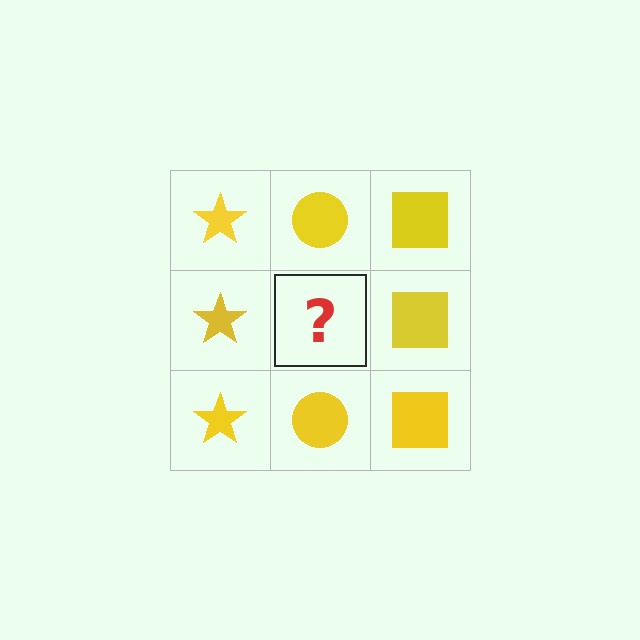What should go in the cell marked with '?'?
The missing cell should contain a yellow circle.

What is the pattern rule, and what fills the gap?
The rule is that each column has a consistent shape. The gap should be filled with a yellow circle.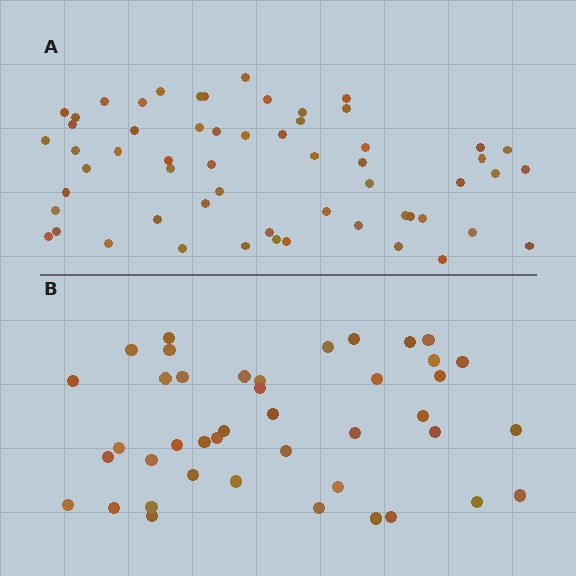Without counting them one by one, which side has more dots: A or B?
Region A (the top region) has more dots.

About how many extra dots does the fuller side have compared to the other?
Region A has approximately 15 more dots than region B.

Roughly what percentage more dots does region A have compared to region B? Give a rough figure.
About 40% more.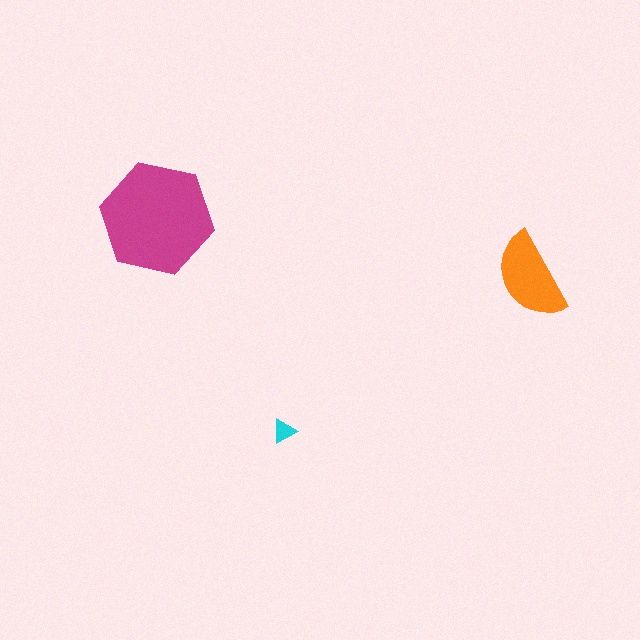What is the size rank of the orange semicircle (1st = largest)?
2nd.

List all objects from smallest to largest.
The cyan triangle, the orange semicircle, the magenta hexagon.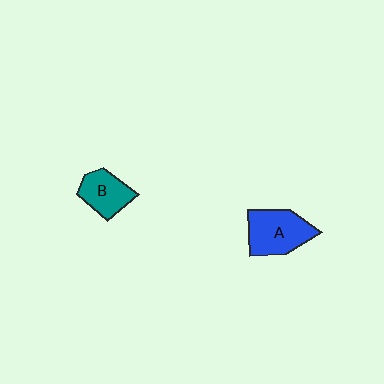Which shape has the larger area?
Shape A (blue).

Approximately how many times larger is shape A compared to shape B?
Approximately 1.4 times.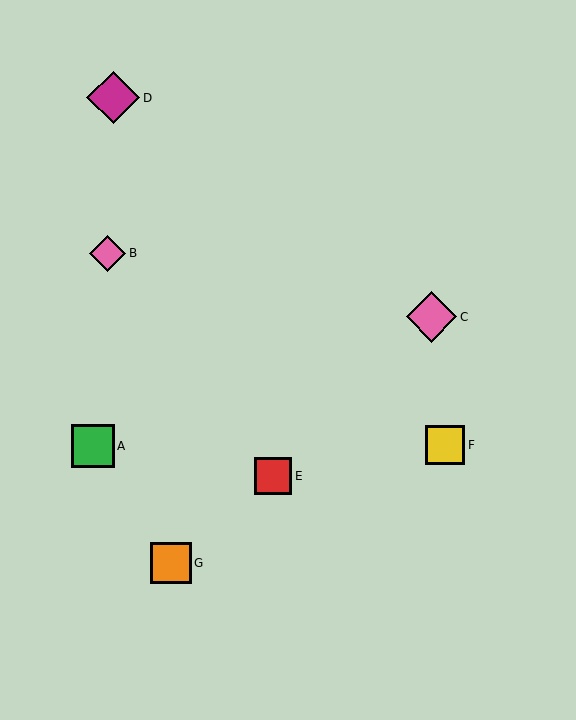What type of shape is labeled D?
Shape D is a magenta diamond.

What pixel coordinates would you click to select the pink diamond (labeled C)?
Click at (432, 317) to select the pink diamond C.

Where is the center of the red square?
The center of the red square is at (273, 476).